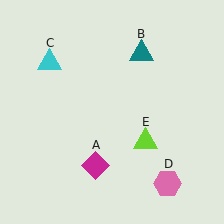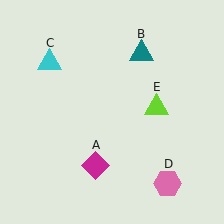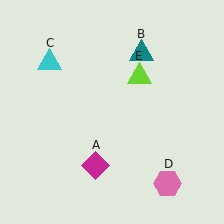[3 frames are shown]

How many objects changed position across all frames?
1 object changed position: lime triangle (object E).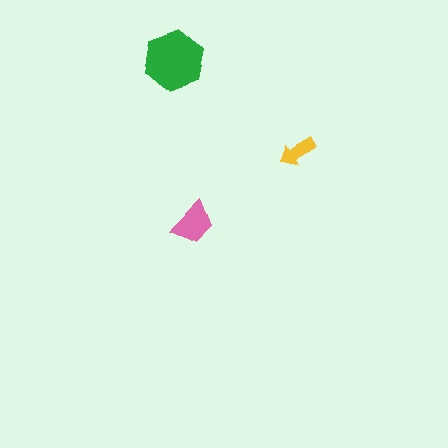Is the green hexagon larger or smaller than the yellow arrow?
Larger.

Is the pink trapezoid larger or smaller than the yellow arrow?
Larger.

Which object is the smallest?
The yellow arrow.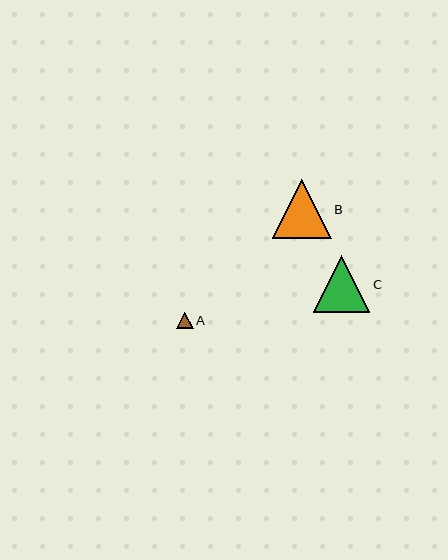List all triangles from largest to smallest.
From largest to smallest: B, C, A.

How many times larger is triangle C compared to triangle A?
Triangle C is approximately 3.4 times the size of triangle A.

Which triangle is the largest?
Triangle B is the largest with a size of approximately 58 pixels.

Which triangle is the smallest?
Triangle A is the smallest with a size of approximately 17 pixels.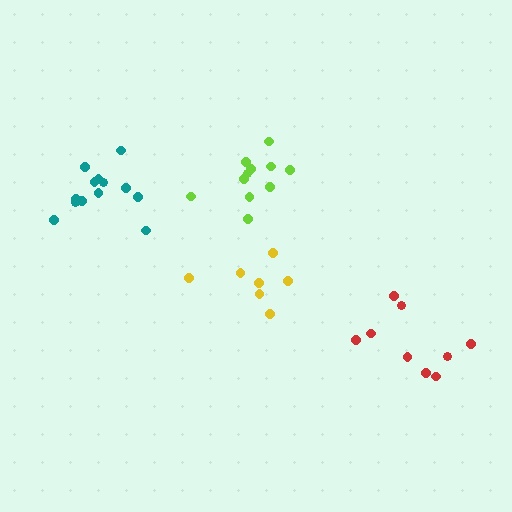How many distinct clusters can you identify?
There are 4 distinct clusters.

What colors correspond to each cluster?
The clusters are colored: lime, red, yellow, teal.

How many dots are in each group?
Group 1: 11 dots, Group 2: 9 dots, Group 3: 7 dots, Group 4: 13 dots (40 total).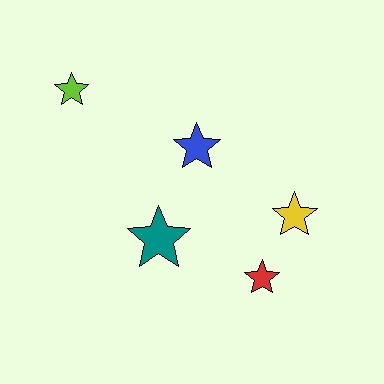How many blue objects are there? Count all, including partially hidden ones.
There is 1 blue object.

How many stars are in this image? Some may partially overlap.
There are 5 stars.